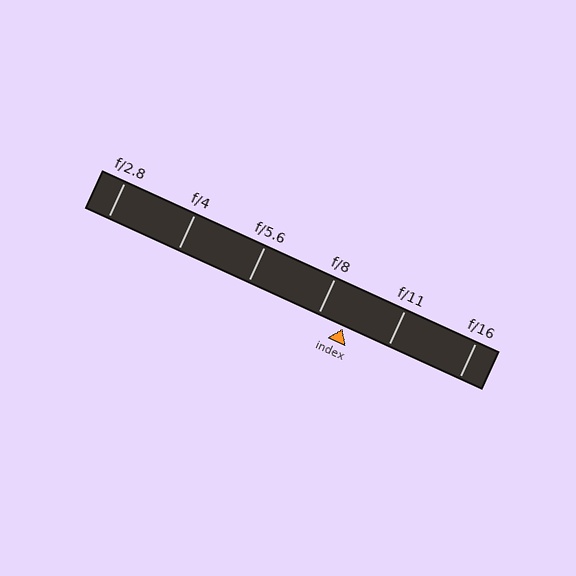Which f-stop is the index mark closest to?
The index mark is closest to f/8.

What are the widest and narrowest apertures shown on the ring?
The widest aperture shown is f/2.8 and the narrowest is f/16.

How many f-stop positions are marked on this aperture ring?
There are 6 f-stop positions marked.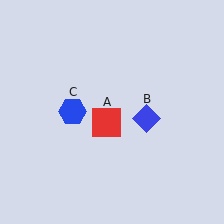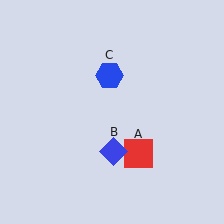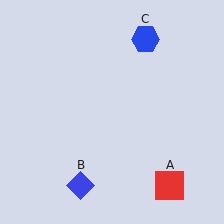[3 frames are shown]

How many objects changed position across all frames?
3 objects changed position: red square (object A), blue diamond (object B), blue hexagon (object C).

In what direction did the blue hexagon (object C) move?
The blue hexagon (object C) moved up and to the right.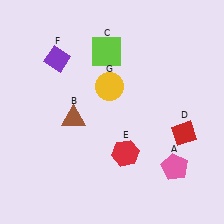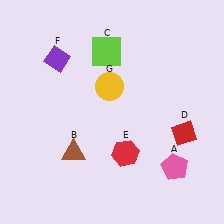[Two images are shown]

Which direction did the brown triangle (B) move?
The brown triangle (B) moved down.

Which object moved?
The brown triangle (B) moved down.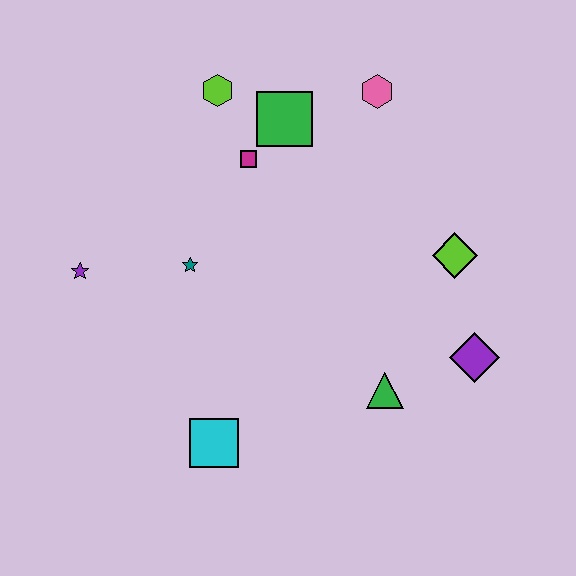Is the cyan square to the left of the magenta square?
Yes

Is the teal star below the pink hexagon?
Yes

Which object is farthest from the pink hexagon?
The cyan square is farthest from the pink hexagon.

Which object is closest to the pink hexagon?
The green square is closest to the pink hexagon.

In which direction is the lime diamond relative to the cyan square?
The lime diamond is to the right of the cyan square.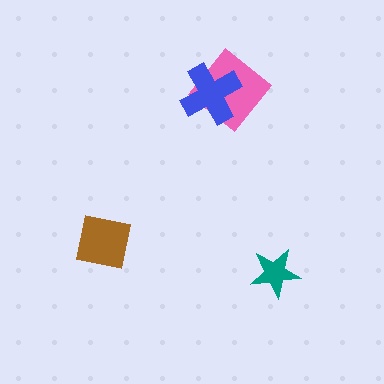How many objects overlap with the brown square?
0 objects overlap with the brown square.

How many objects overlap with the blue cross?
1 object overlaps with the blue cross.